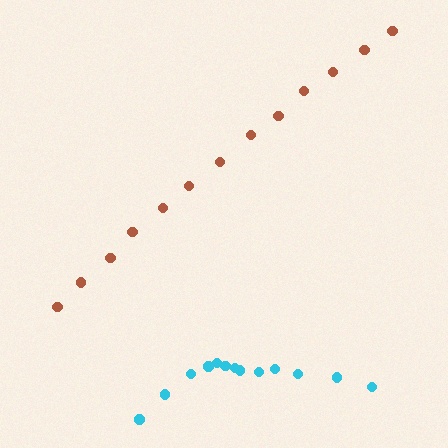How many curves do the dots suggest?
There are 2 distinct paths.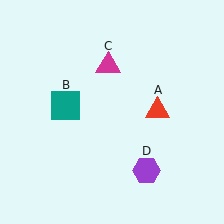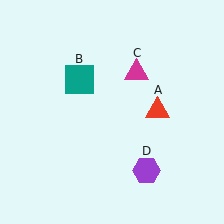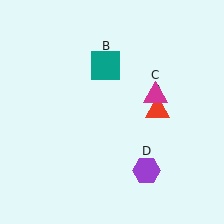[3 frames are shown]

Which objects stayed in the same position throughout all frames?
Red triangle (object A) and purple hexagon (object D) remained stationary.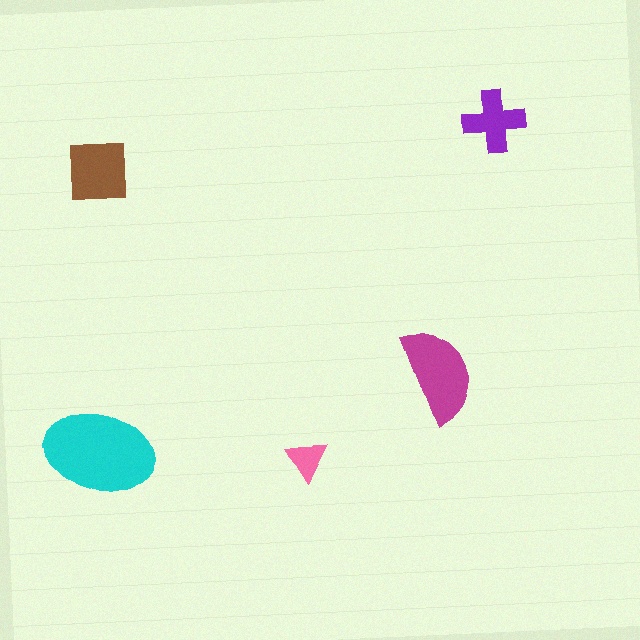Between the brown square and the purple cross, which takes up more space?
The brown square.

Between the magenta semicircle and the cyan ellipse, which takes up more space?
The cyan ellipse.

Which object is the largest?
The cyan ellipse.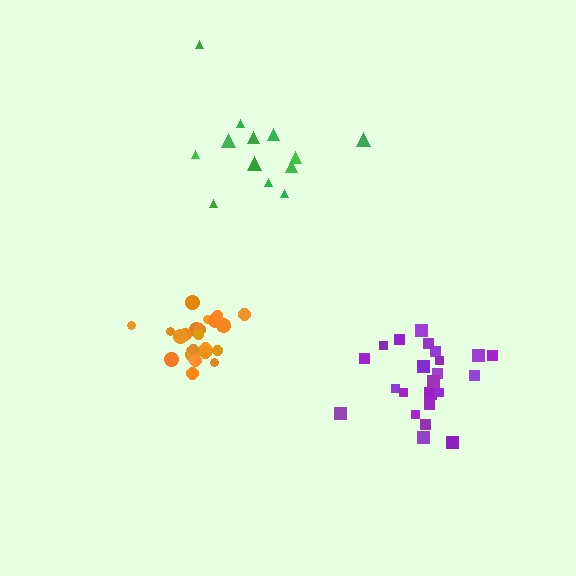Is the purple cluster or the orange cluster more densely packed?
Orange.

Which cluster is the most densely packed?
Orange.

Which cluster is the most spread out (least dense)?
Green.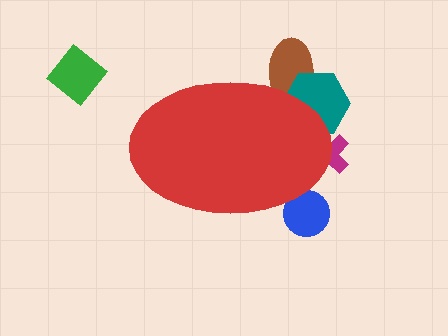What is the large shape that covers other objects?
A red ellipse.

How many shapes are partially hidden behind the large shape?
4 shapes are partially hidden.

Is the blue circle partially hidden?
Yes, the blue circle is partially hidden behind the red ellipse.